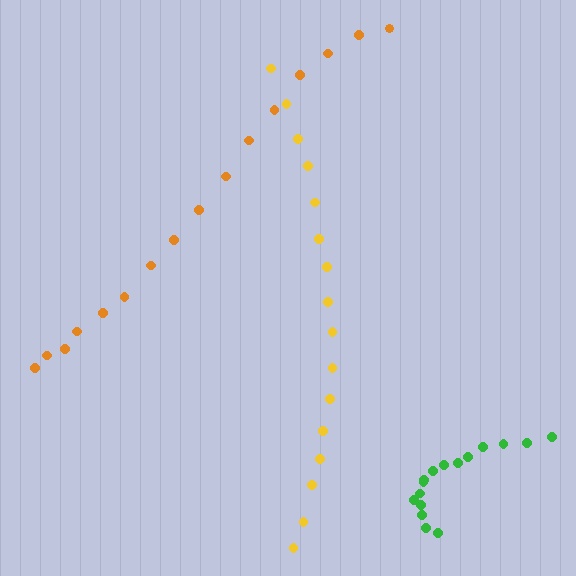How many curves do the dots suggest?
There are 3 distinct paths.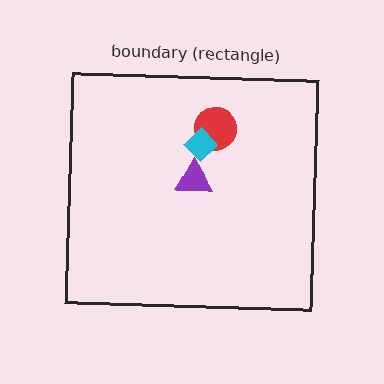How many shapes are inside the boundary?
3 inside, 0 outside.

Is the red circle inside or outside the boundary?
Inside.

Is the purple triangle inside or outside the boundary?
Inside.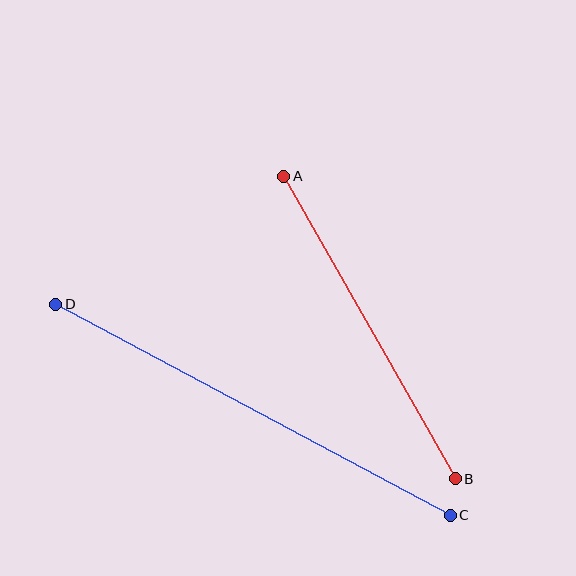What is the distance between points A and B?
The distance is approximately 348 pixels.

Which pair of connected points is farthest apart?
Points C and D are farthest apart.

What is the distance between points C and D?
The distance is approximately 447 pixels.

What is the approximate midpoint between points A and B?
The midpoint is at approximately (369, 328) pixels.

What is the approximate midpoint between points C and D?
The midpoint is at approximately (253, 410) pixels.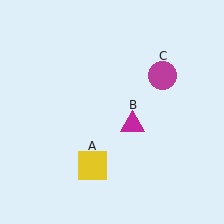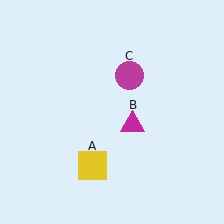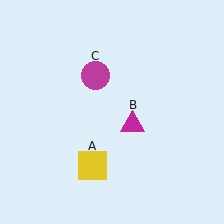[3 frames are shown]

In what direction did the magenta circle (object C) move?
The magenta circle (object C) moved left.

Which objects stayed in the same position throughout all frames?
Yellow square (object A) and magenta triangle (object B) remained stationary.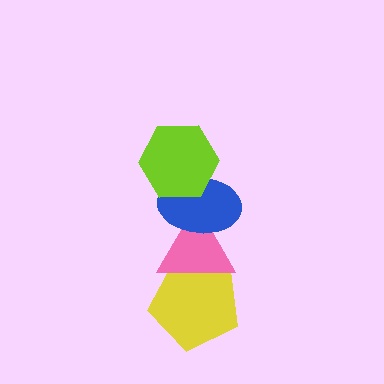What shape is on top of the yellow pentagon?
The pink triangle is on top of the yellow pentagon.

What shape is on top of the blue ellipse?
The lime hexagon is on top of the blue ellipse.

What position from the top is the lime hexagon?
The lime hexagon is 1st from the top.